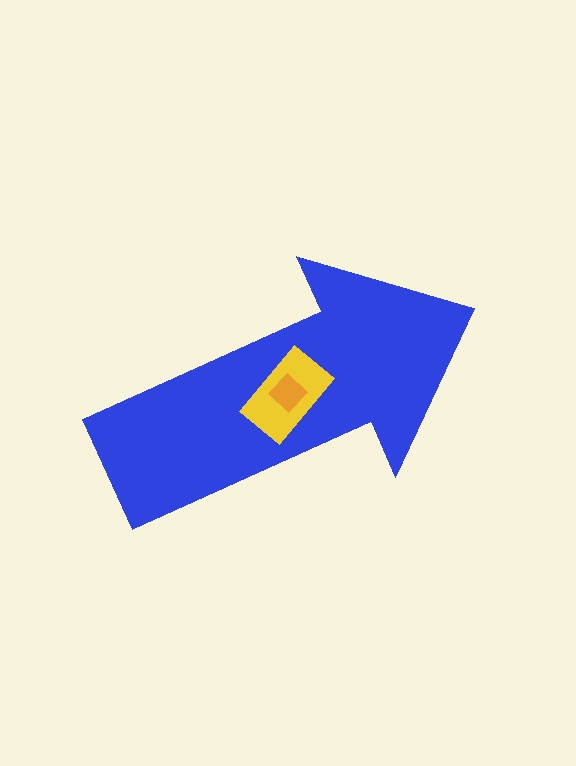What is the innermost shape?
The orange diamond.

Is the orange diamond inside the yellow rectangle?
Yes.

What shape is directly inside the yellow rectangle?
The orange diamond.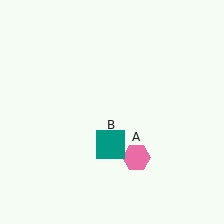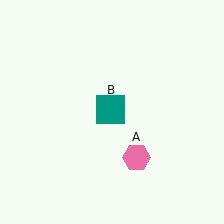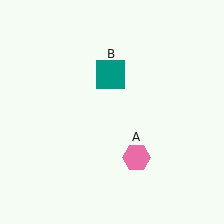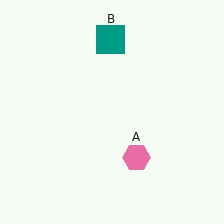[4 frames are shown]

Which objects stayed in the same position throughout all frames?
Pink hexagon (object A) remained stationary.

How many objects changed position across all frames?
1 object changed position: teal square (object B).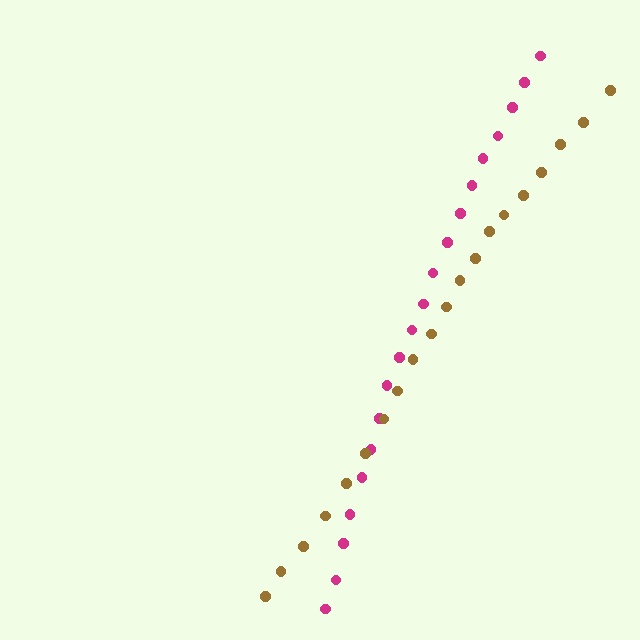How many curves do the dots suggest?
There are 2 distinct paths.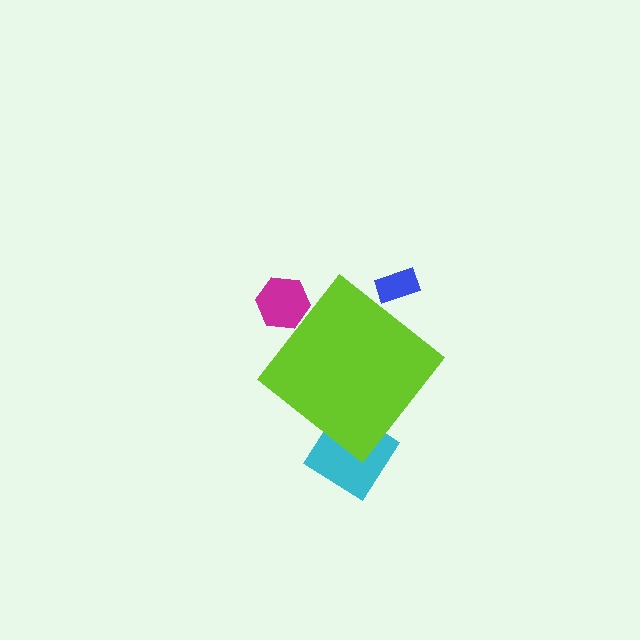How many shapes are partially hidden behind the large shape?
3 shapes are partially hidden.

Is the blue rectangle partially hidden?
Yes, the blue rectangle is partially hidden behind the lime diamond.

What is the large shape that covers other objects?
A lime diamond.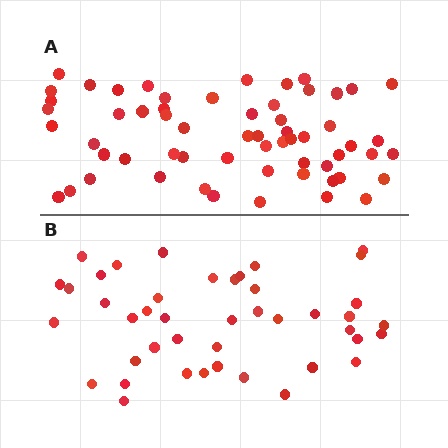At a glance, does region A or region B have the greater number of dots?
Region A (the top region) has more dots.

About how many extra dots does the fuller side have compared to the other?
Region A has approximately 15 more dots than region B.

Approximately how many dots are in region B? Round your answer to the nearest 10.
About 40 dots. (The exact count is 43, which rounds to 40.)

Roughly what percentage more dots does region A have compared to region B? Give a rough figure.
About 40% more.